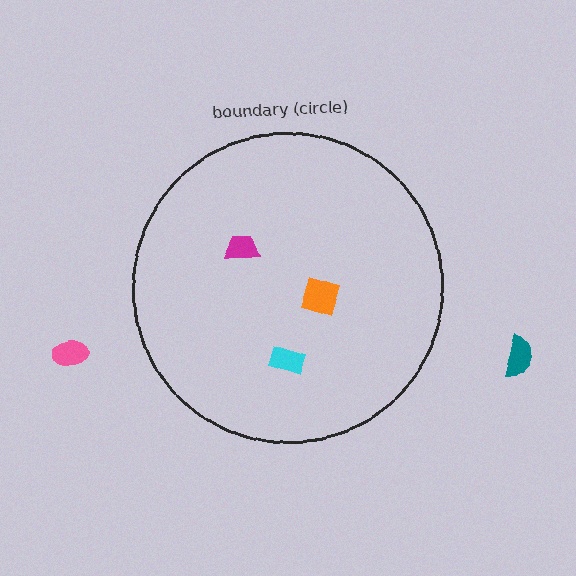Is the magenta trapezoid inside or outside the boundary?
Inside.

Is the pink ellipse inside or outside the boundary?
Outside.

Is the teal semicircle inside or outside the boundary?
Outside.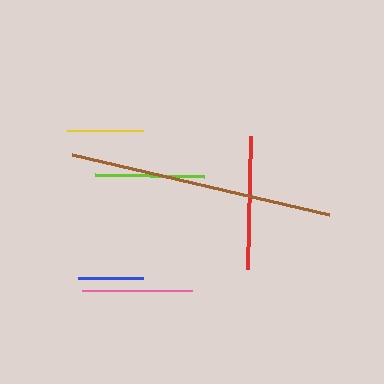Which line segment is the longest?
The brown line is the longest at approximately 264 pixels.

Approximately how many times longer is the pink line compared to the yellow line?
The pink line is approximately 1.4 times the length of the yellow line.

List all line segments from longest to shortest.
From longest to shortest: brown, red, pink, lime, yellow, blue.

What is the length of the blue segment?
The blue segment is approximately 64 pixels long.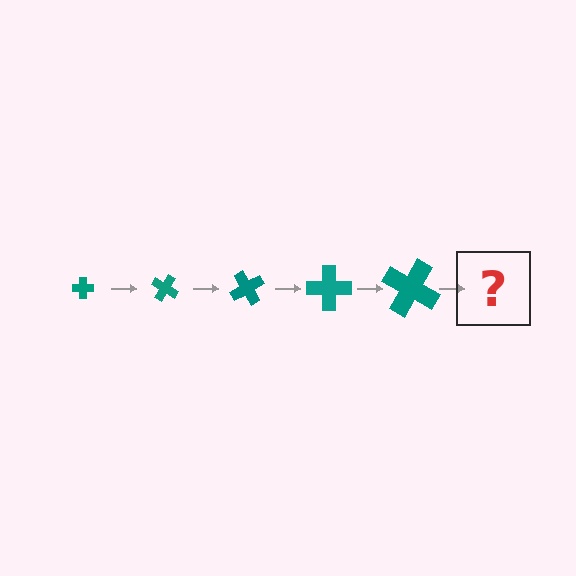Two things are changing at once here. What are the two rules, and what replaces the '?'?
The two rules are that the cross grows larger each step and it rotates 30 degrees each step. The '?' should be a cross, larger than the previous one and rotated 150 degrees from the start.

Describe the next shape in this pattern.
It should be a cross, larger than the previous one and rotated 150 degrees from the start.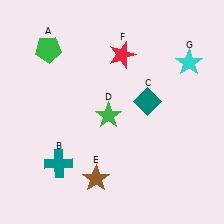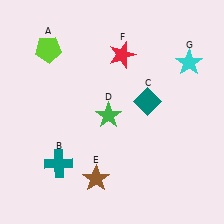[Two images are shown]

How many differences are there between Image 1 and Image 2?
There is 1 difference between the two images.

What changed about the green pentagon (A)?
In Image 1, A is green. In Image 2, it changed to lime.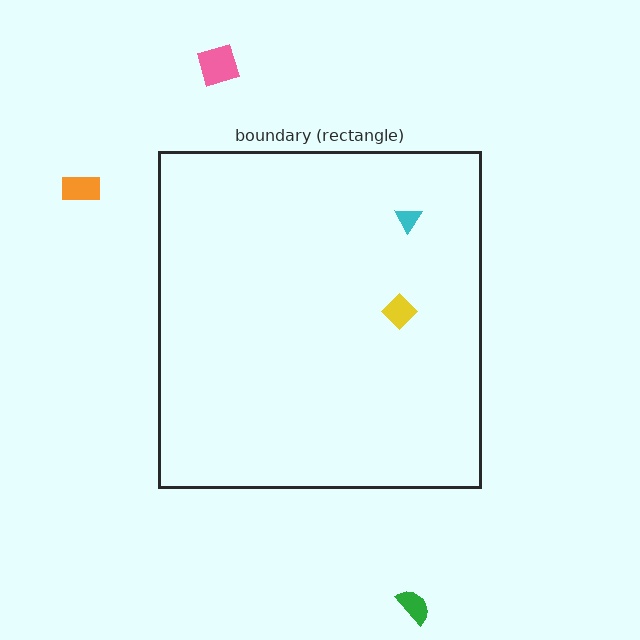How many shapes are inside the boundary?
2 inside, 3 outside.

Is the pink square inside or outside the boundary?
Outside.